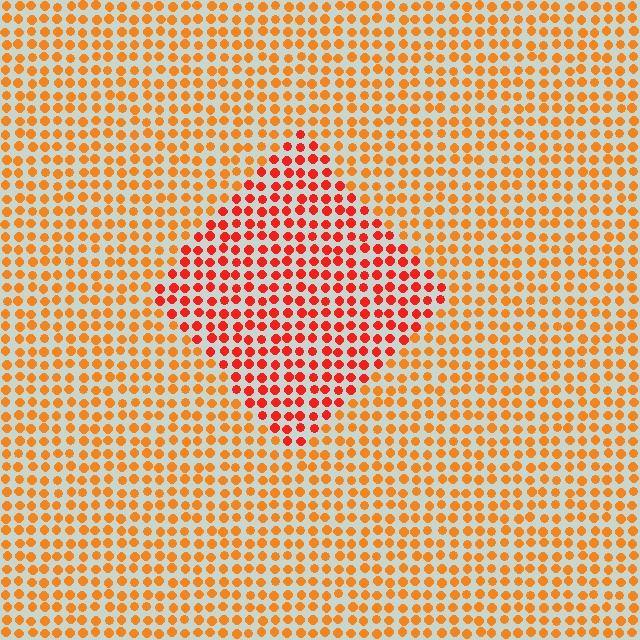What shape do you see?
I see a diamond.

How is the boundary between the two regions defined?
The boundary is defined purely by a slight shift in hue (about 28 degrees). Spacing, size, and orientation are identical on both sides.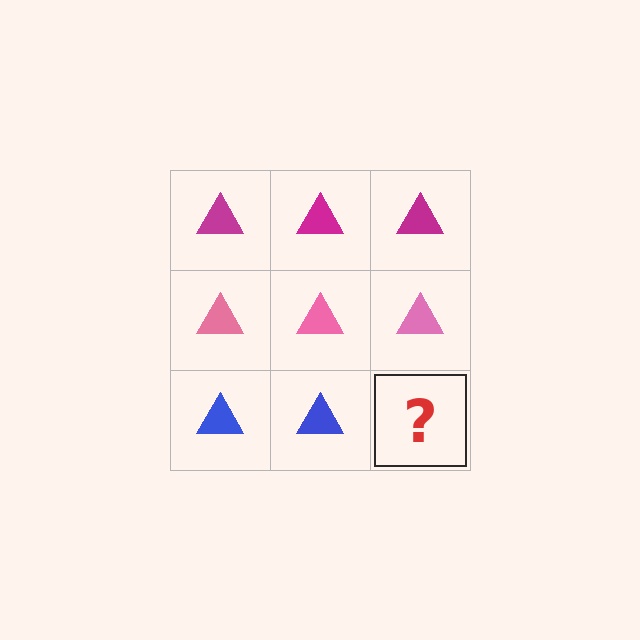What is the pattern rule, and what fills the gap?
The rule is that each row has a consistent color. The gap should be filled with a blue triangle.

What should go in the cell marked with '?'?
The missing cell should contain a blue triangle.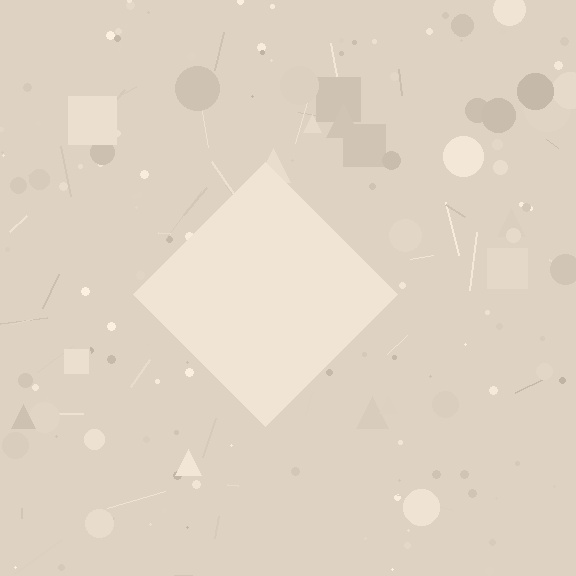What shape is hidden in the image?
A diamond is hidden in the image.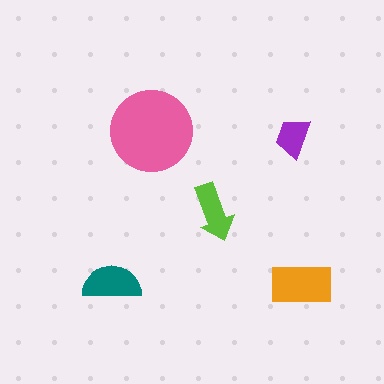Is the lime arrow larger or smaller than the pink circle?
Smaller.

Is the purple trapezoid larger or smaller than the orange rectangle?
Smaller.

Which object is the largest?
The pink circle.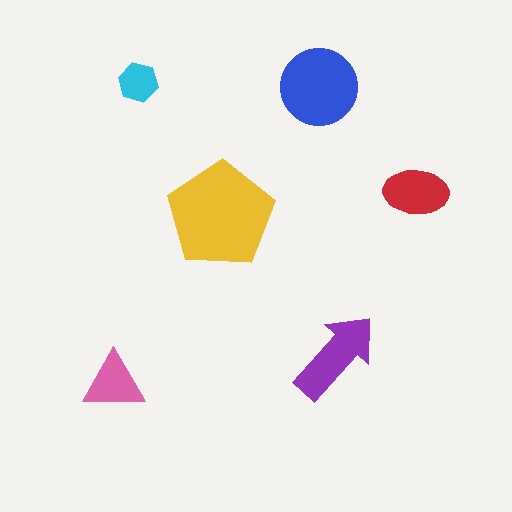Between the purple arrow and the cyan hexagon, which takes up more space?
The purple arrow.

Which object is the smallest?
The cyan hexagon.